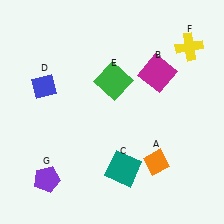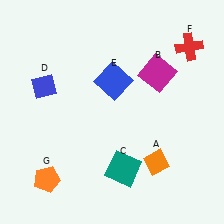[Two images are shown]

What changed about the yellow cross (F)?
In Image 1, F is yellow. In Image 2, it changed to red.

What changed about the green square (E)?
In Image 1, E is green. In Image 2, it changed to blue.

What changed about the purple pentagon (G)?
In Image 1, G is purple. In Image 2, it changed to orange.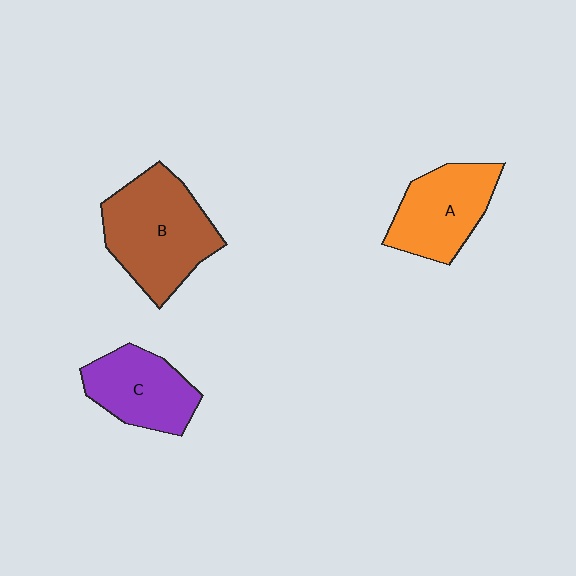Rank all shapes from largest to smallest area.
From largest to smallest: B (brown), A (orange), C (purple).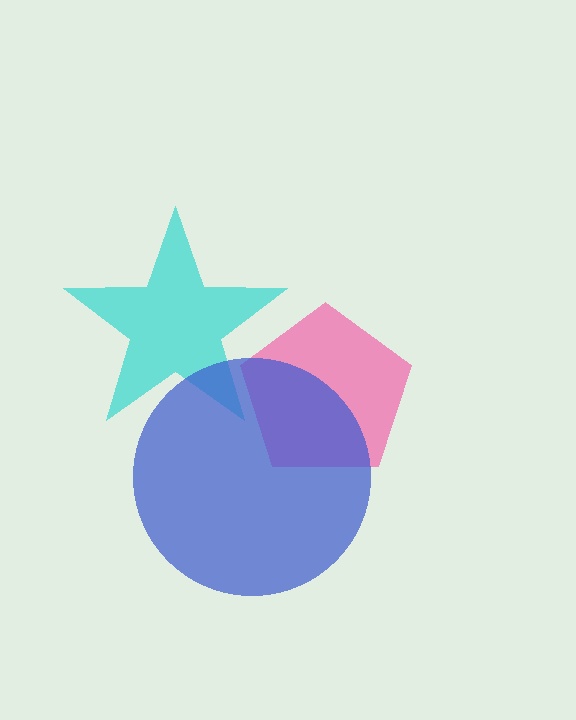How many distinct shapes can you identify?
There are 3 distinct shapes: a pink pentagon, a cyan star, a blue circle.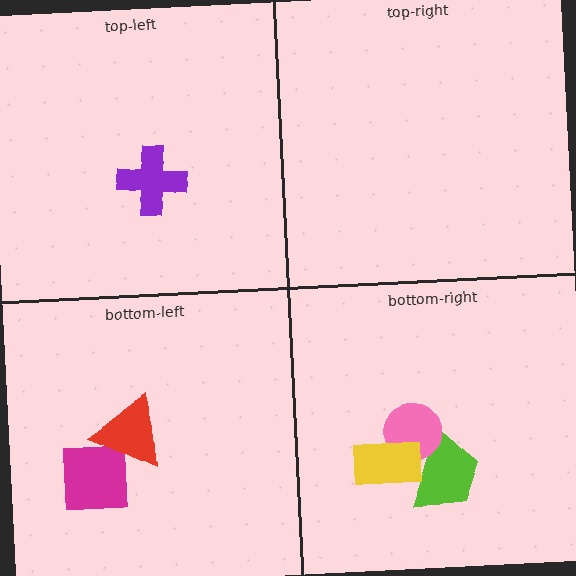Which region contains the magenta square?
The bottom-left region.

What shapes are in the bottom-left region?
The magenta square, the red triangle.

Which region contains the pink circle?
The bottom-right region.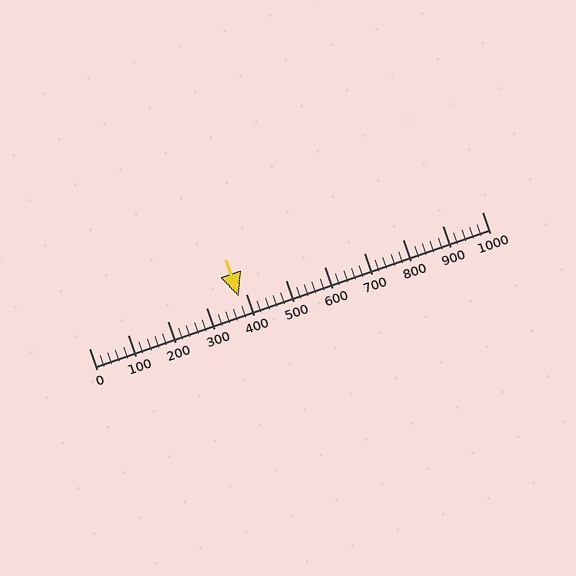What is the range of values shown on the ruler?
The ruler shows values from 0 to 1000.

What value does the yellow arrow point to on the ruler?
The yellow arrow points to approximately 380.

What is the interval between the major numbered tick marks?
The major tick marks are spaced 100 units apart.